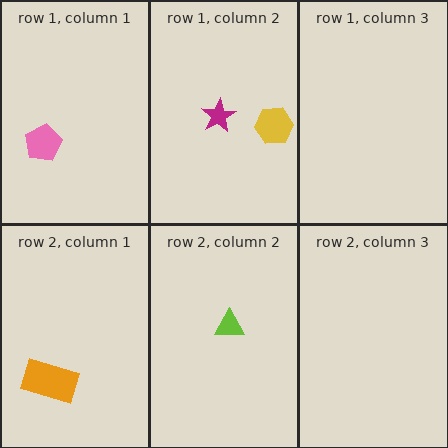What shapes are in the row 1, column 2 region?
The yellow hexagon, the magenta star.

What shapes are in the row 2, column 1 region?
The orange rectangle.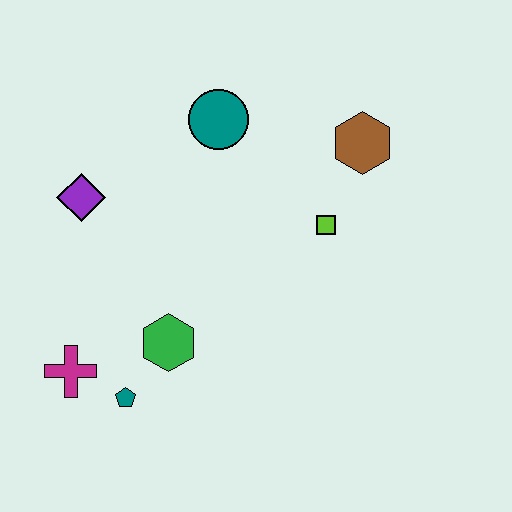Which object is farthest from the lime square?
The magenta cross is farthest from the lime square.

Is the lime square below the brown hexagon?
Yes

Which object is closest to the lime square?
The brown hexagon is closest to the lime square.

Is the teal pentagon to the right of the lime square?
No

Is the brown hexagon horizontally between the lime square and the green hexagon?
No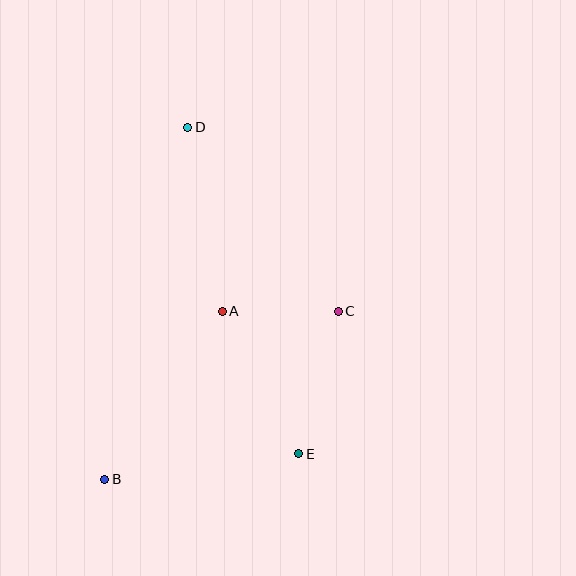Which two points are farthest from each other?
Points B and D are farthest from each other.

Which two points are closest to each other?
Points A and C are closest to each other.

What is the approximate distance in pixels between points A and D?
The distance between A and D is approximately 187 pixels.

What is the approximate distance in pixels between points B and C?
The distance between B and C is approximately 288 pixels.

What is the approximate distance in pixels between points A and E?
The distance between A and E is approximately 162 pixels.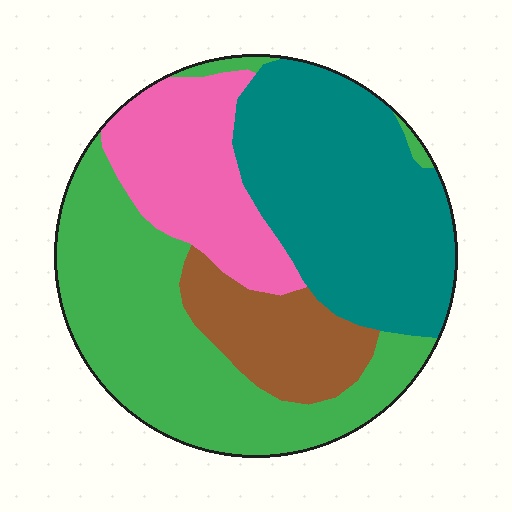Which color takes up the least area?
Brown, at roughly 15%.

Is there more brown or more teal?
Teal.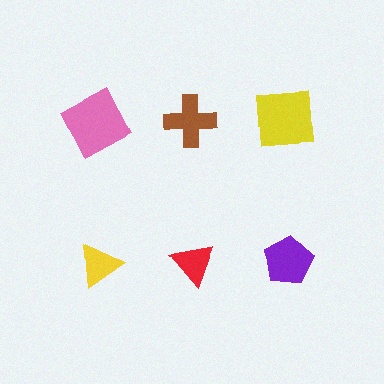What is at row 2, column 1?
A yellow triangle.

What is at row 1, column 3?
A yellow square.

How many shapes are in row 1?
3 shapes.